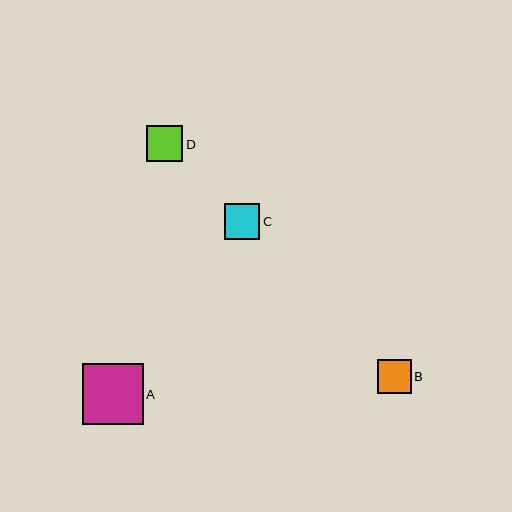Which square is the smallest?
Square B is the smallest with a size of approximately 33 pixels.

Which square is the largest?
Square A is the largest with a size of approximately 61 pixels.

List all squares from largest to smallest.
From largest to smallest: A, D, C, B.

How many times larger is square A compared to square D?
Square A is approximately 1.7 times the size of square D.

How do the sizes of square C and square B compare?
Square C and square B are approximately the same size.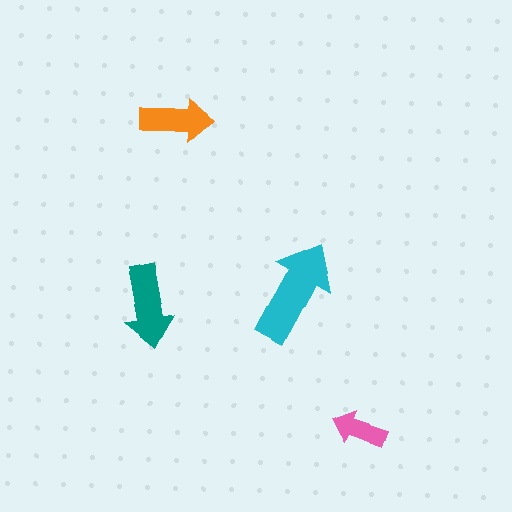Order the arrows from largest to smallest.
the cyan one, the teal one, the orange one, the pink one.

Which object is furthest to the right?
The pink arrow is rightmost.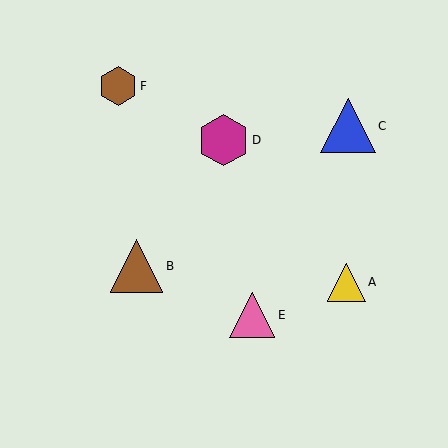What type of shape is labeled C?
Shape C is a blue triangle.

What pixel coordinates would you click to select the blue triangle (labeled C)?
Click at (348, 126) to select the blue triangle C.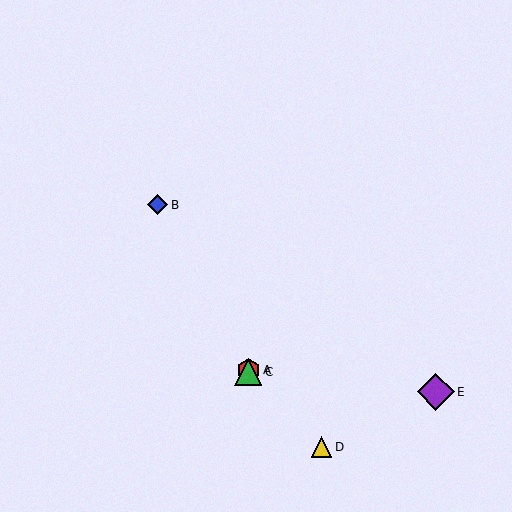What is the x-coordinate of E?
Object E is at x≈436.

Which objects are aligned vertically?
Objects A, C are aligned vertically.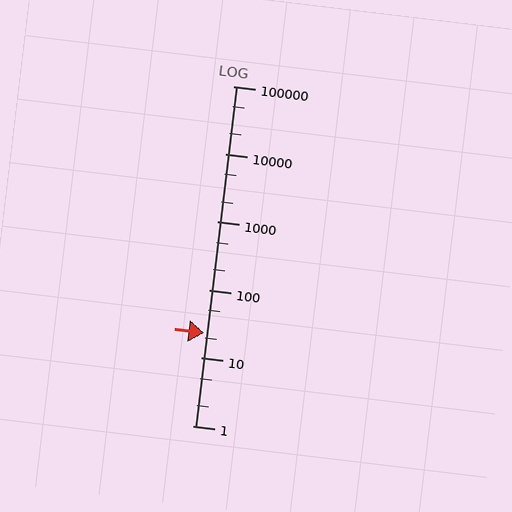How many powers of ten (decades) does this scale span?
The scale spans 5 decades, from 1 to 100000.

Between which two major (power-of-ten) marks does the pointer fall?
The pointer is between 10 and 100.